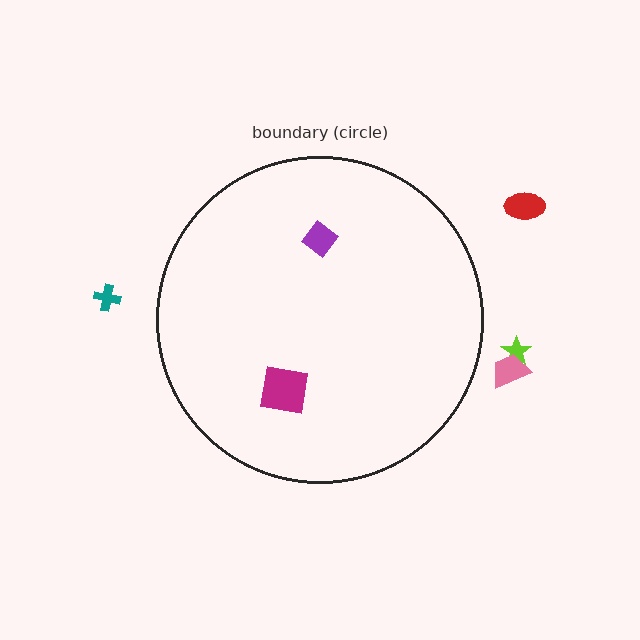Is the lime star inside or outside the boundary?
Outside.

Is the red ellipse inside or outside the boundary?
Outside.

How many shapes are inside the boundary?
2 inside, 4 outside.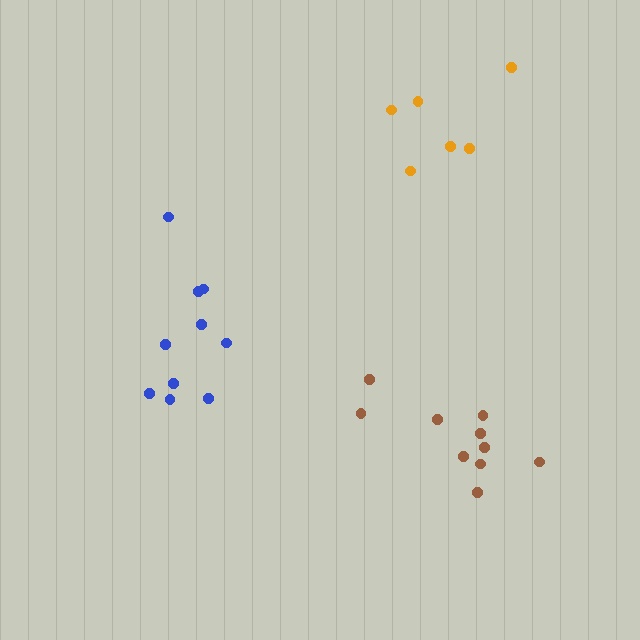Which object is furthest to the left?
The blue cluster is leftmost.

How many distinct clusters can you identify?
There are 3 distinct clusters.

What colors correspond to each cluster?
The clusters are colored: blue, orange, brown.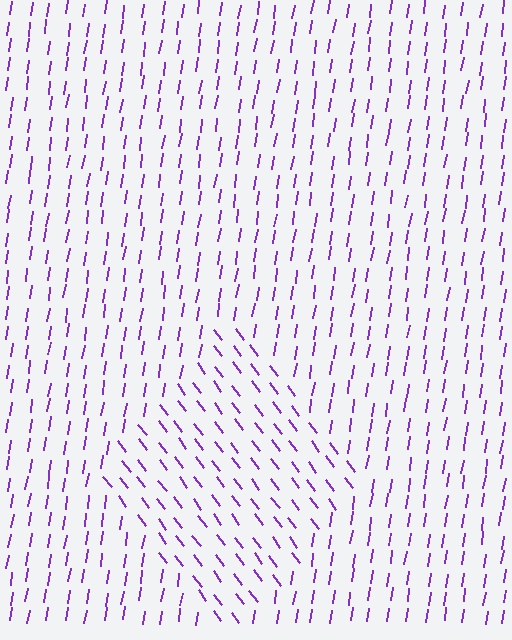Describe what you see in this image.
The image is filled with small purple line segments. A diamond region in the image has lines oriented differently from the surrounding lines, creating a visible texture boundary.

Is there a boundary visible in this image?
Yes, there is a texture boundary formed by a change in line orientation.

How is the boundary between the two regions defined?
The boundary is defined purely by a change in line orientation (approximately 45 degrees difference). All lines are the same color and thickness.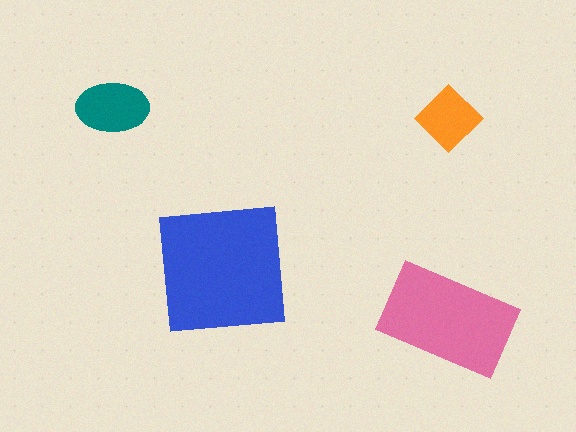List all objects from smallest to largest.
The orange diamond, the teal ellipse, the pink rectangle, the blue square.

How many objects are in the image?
There are 4 objects in the image.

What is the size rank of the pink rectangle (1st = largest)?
2nd.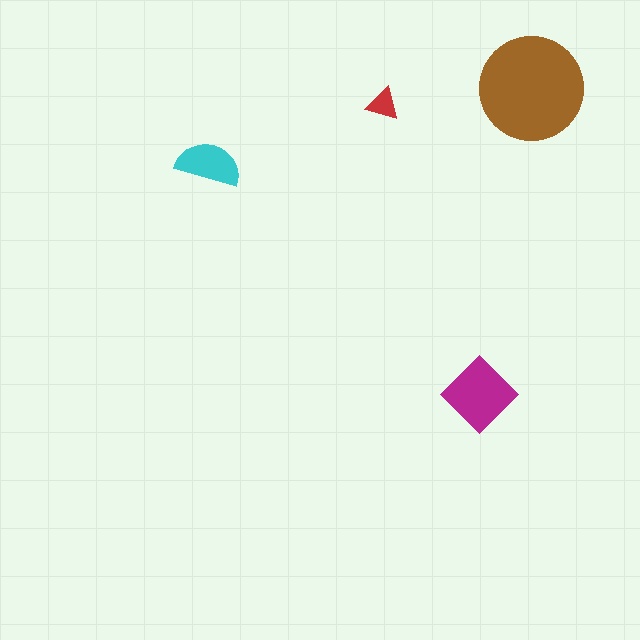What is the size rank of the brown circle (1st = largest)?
1st.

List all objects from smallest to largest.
The red triangle, the cyan semicircle, the magenta diamond, the brown circle.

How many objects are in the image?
There are 4 objects in the image.